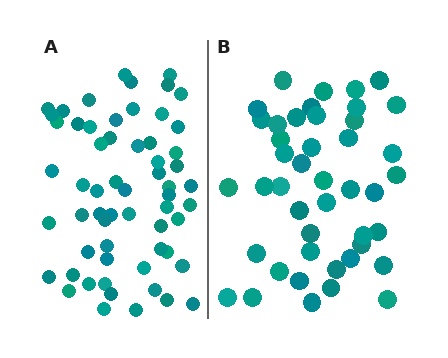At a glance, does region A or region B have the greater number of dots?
Region A (the left region) has more dots.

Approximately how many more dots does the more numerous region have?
Region A has approximately 15 more dots than region B.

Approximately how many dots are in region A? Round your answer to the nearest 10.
About 60 dots.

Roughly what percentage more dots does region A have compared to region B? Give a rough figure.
About 35% more.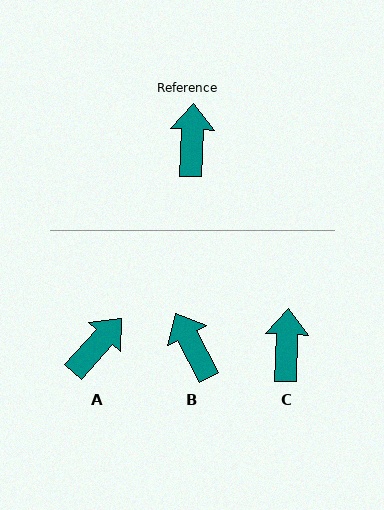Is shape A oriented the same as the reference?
No, it is off by about 40 degrees.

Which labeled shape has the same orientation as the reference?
C.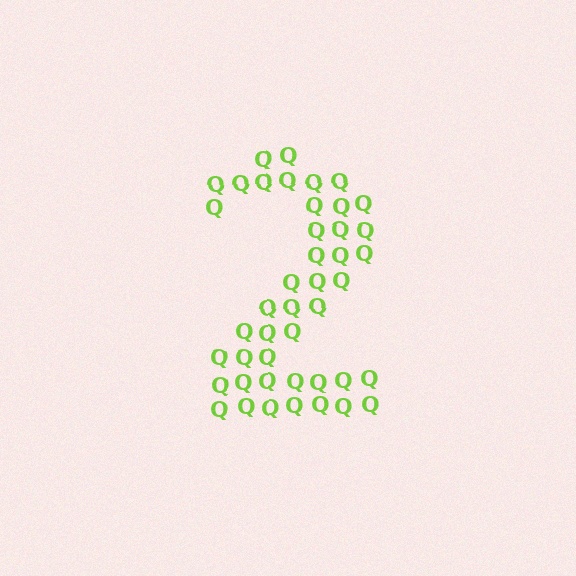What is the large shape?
The large shape is the digit 2.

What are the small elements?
The small elements are letter Q's.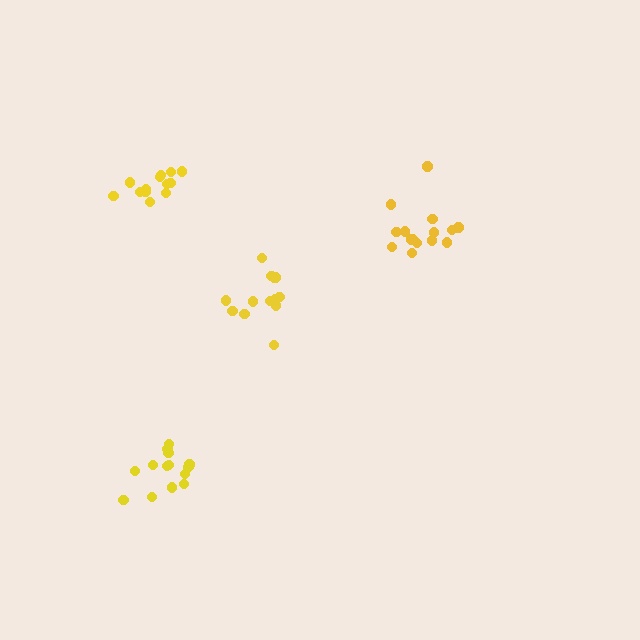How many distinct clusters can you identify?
There are 4 distinct clusters.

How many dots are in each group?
Group 1: 14 dots, Group 2: 13 dots, Group 3: 15 dots, Group 4: 14 dots (56 total).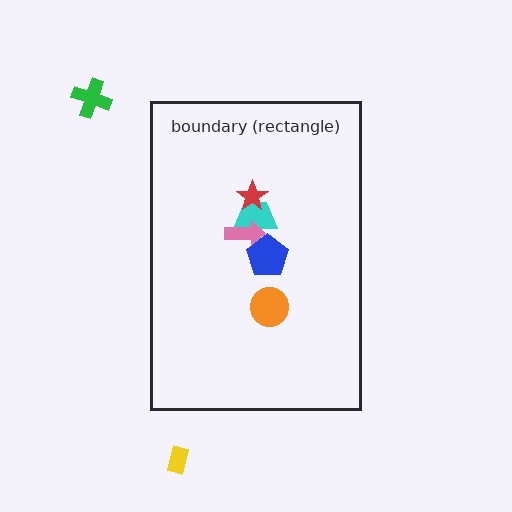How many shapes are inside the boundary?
5 inside, 2 outside.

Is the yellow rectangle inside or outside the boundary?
Outside.